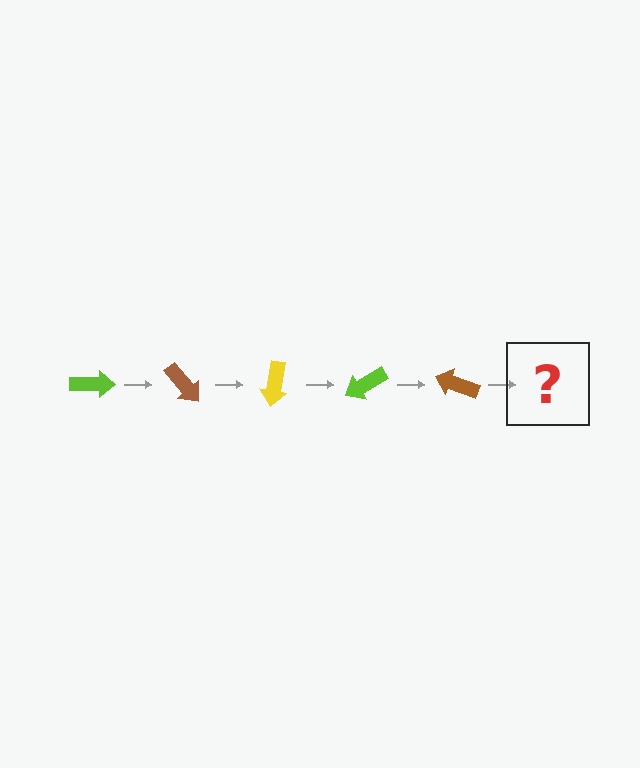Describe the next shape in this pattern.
It should be a yellow arrow, rotated 250 degrees from the start.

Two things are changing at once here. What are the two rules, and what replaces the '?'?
The two rules are that it rotates 50 degrees each step and the color cycles through lime, brown, and yellow. The '?' should be a yellow arrow, rotated 250 degrees from the start.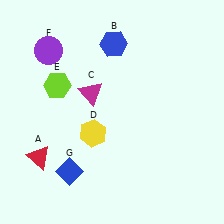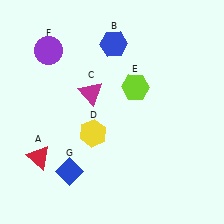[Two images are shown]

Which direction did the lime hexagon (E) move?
The lime hexagon (E) moved right.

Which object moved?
The lime hexagon (E) moved right.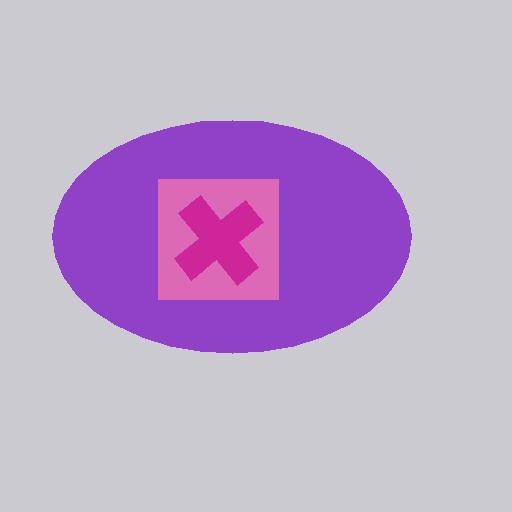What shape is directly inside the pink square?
The magenta cross.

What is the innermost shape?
The magenta cross.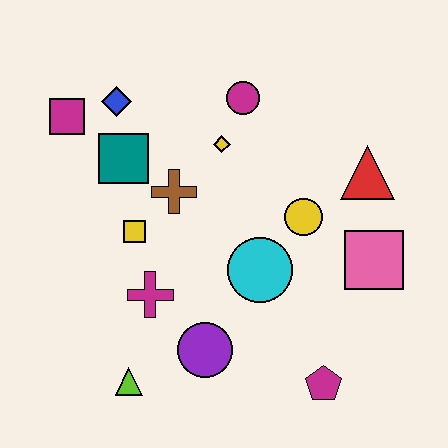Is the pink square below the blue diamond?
Yes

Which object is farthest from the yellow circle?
The magenta square is farthest from the yellow circle.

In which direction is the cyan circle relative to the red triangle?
The cyan circle is to the left of the red triangle.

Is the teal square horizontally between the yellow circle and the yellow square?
No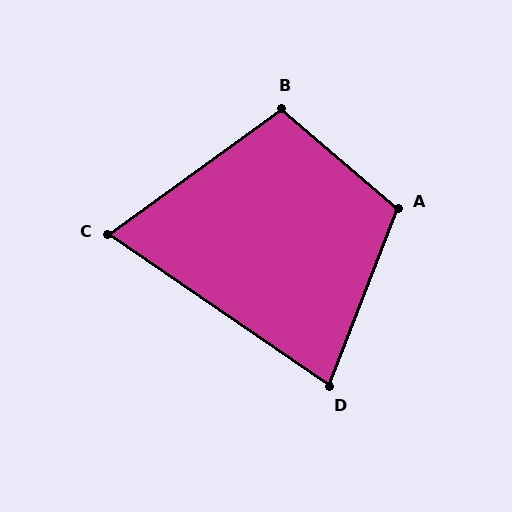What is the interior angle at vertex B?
Approximately 103 degrees (obtuse).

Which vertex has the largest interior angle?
A, at approximately 109 degrees.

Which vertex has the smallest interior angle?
C, at approximately 71 degrees.